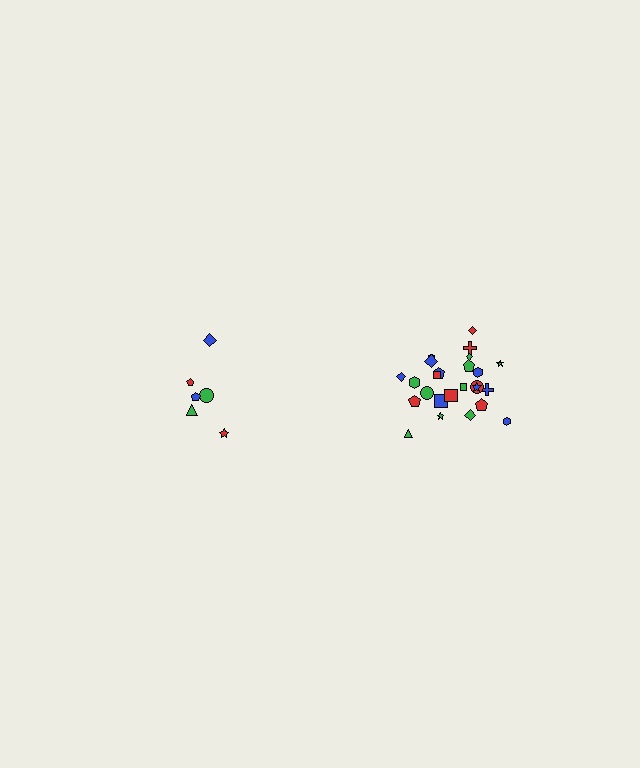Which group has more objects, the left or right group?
The right group.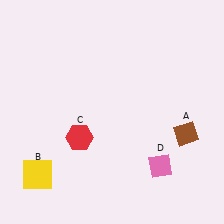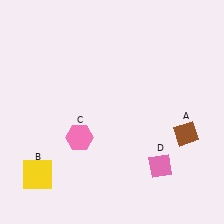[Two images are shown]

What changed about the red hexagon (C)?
In Image 1, C is red. In Image 2, it changed to pink.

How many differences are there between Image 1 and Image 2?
There is 1 difference between the two images.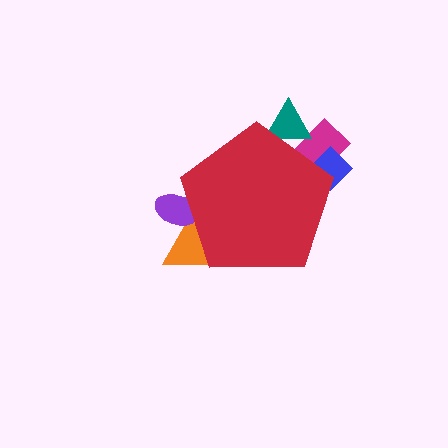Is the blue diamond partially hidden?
Yes, the blue diamond is partially hidden behind the red pentagon.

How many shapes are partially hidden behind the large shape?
5 shapes are partially hidden.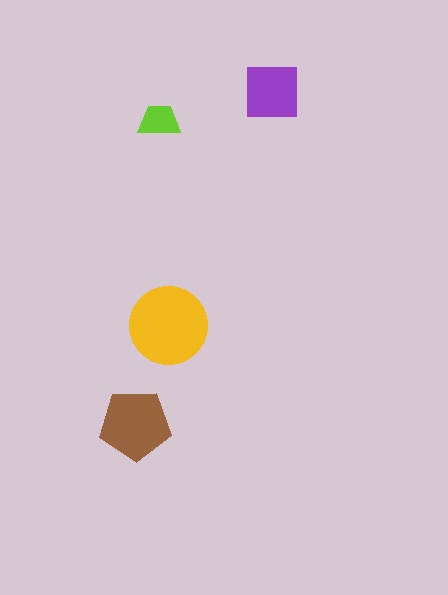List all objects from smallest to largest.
The lime trapezoid, the purple square, the brown pentagon, the yellow circle.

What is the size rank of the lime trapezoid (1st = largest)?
4th.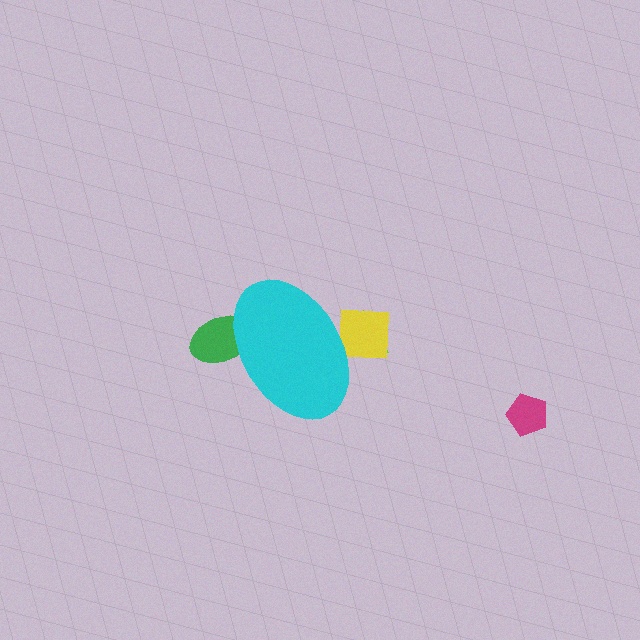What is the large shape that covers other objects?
A cyan ellipse.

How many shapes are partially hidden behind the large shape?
3 shapes are partially hidden.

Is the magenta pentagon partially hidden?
No, the magenta pentagon is fully visible.